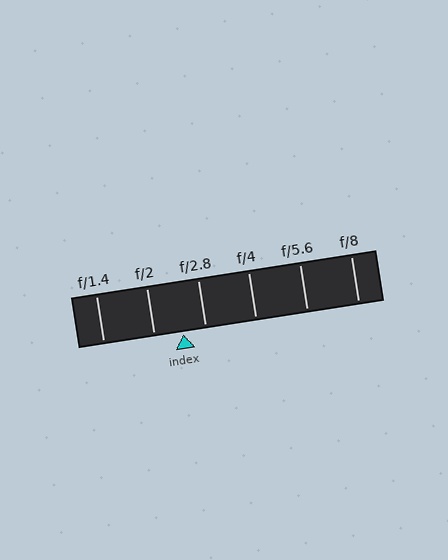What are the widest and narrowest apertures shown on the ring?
The widest aperture shown is f/1.4 and the narrowest is f/8.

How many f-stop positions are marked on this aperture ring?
There are 6 f-stop positions marked.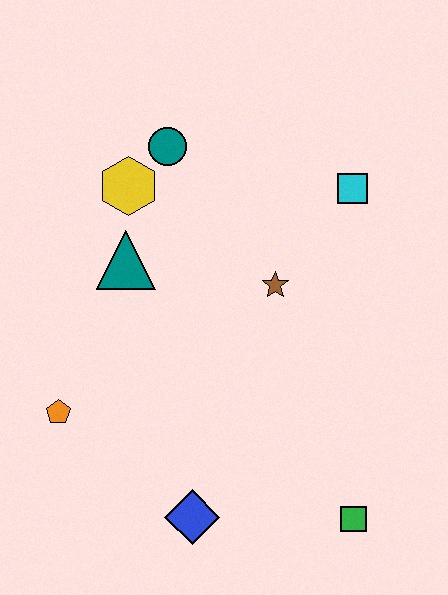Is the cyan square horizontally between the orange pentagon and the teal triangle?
No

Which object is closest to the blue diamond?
The green square is closest to the blue diamond.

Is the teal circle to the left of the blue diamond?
Yes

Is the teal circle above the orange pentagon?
Yes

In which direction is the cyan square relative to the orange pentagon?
The cyan square is to the right of the orange pentagon.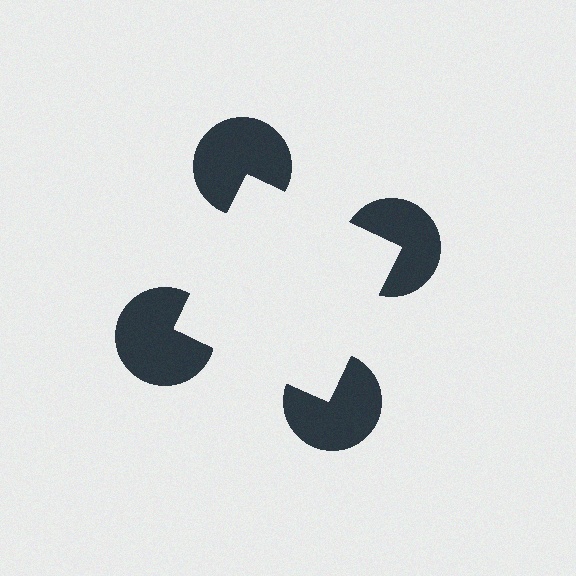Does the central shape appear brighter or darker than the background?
It typically appears slightly brighter than the background, even though no actual brightness change is drawn.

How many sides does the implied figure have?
4 sides.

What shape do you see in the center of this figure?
An illusory square — its edges are inferred from the aligned wedge cuts in the pac-man discs, not physically drawn.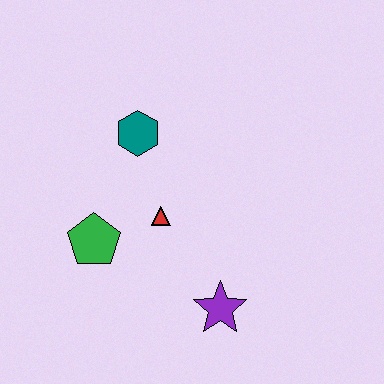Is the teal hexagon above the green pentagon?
Yes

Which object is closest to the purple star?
The red triangle is closest to the purple star.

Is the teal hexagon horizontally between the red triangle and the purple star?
No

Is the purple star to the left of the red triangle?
No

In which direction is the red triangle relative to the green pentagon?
The red triangle is to the right of the green pentagon.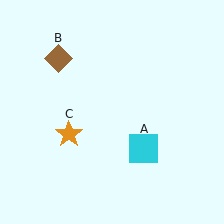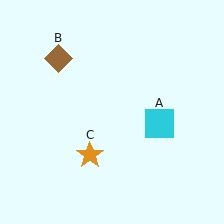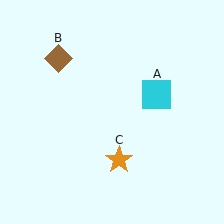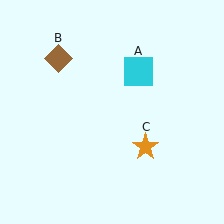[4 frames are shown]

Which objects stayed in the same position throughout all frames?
Brown diamond (object B) remained stationary.